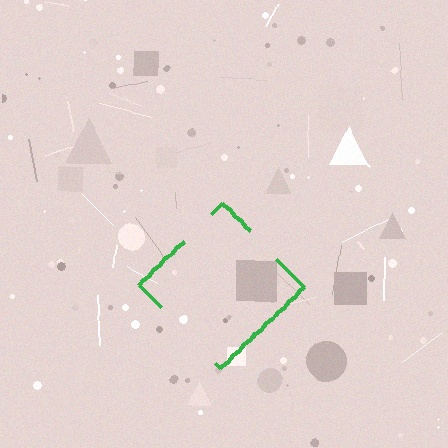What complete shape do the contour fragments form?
The contour fragments form a diamond.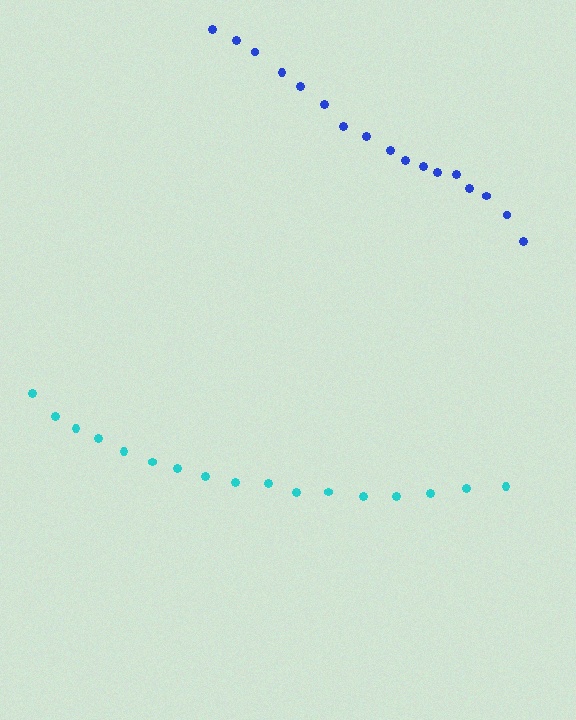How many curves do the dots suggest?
There are 2 distinct paths.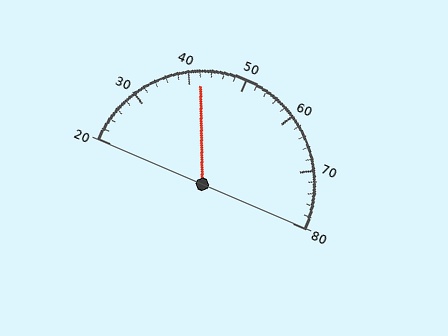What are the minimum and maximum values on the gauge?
The gauge ranges from 20 to 80.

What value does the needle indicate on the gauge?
The needle indicates approximately 42.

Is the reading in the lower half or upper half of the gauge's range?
The reading is in the lower half of the range (20 to 80).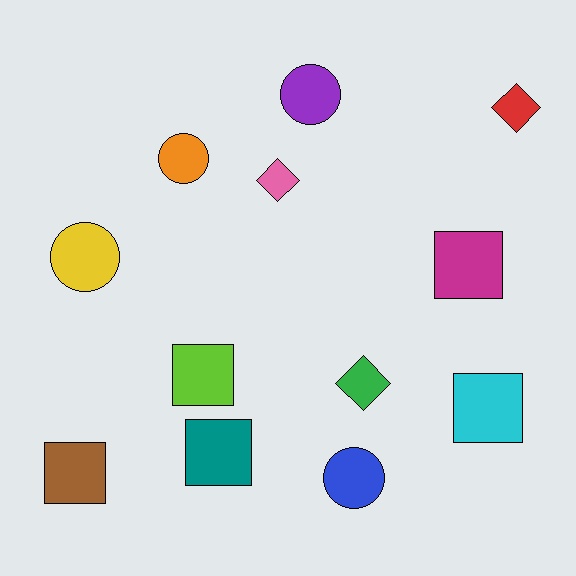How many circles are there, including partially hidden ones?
There are 4 circles.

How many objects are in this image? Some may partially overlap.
There are 12 objects.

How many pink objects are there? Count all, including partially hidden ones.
There is 1 pink object.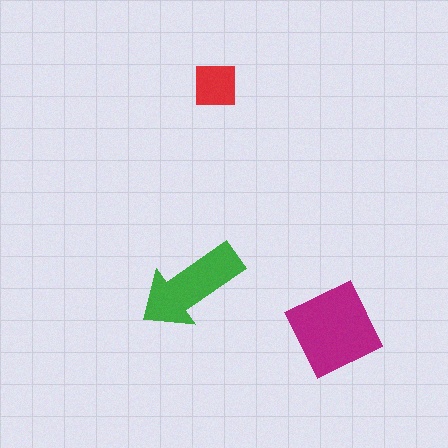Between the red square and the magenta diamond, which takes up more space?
The magenta diamond.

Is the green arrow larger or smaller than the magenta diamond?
Smaller.